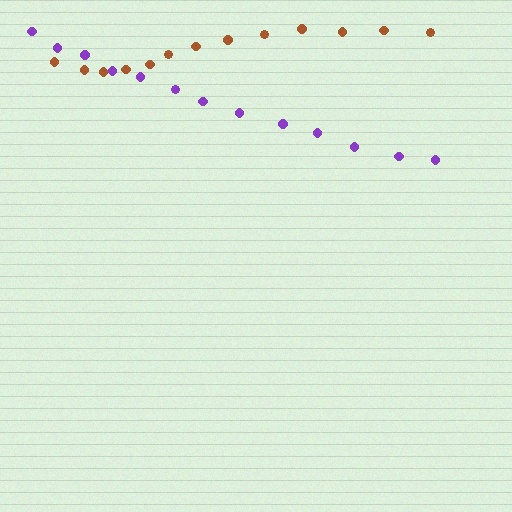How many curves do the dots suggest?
There are 2 distinct paths.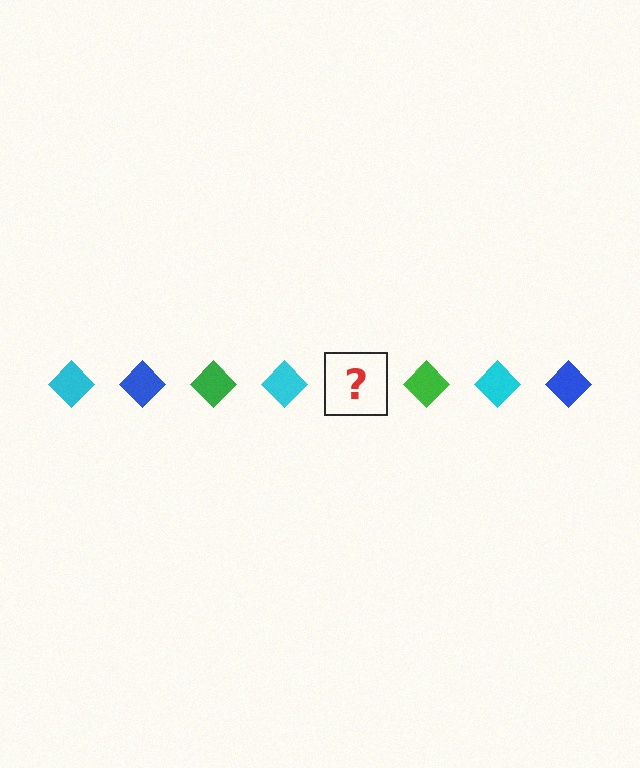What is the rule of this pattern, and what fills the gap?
The rule is that the pattern cycles through cyan, blue, green diamonds. The gap should be filled with a blue diamond.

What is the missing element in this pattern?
The missing element is a blue diamond.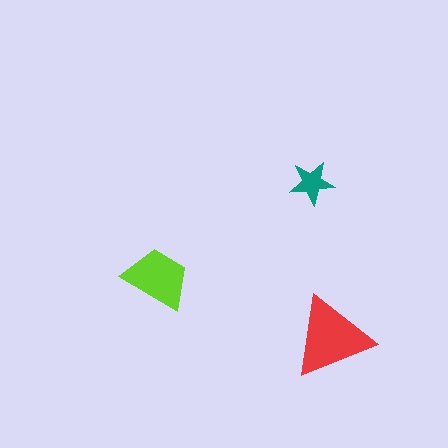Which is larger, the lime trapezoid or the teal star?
The lime trapezoid.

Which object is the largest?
The red triangle.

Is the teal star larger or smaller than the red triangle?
Smaller.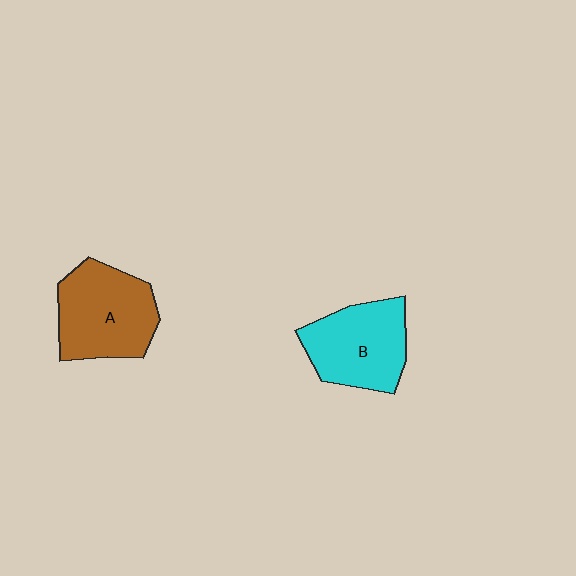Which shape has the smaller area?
Shape B (cyan).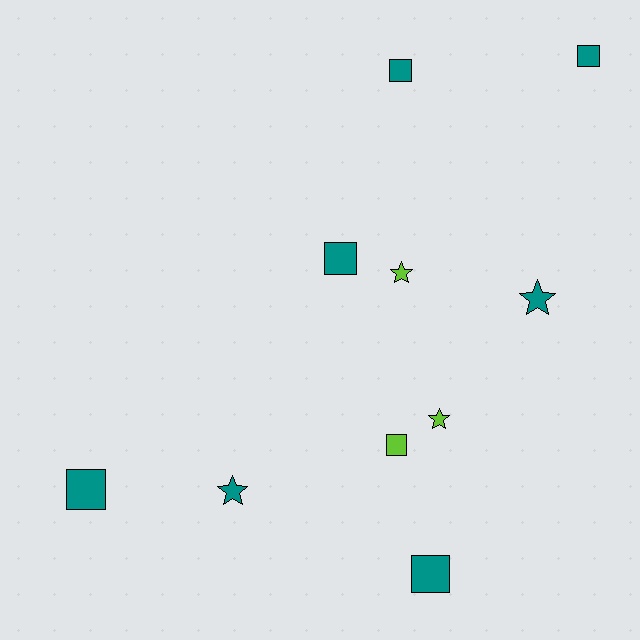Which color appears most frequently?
Teal, with 7 objects.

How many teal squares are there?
There are 5 teal squares.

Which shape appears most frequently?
Square, with 6 objects.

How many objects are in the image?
There are 10 objects.